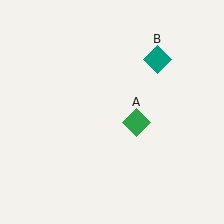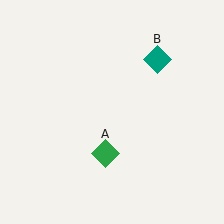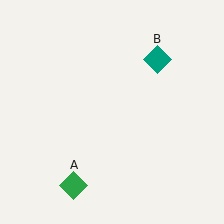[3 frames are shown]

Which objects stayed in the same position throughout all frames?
Teal diamond (object B) remained stationary.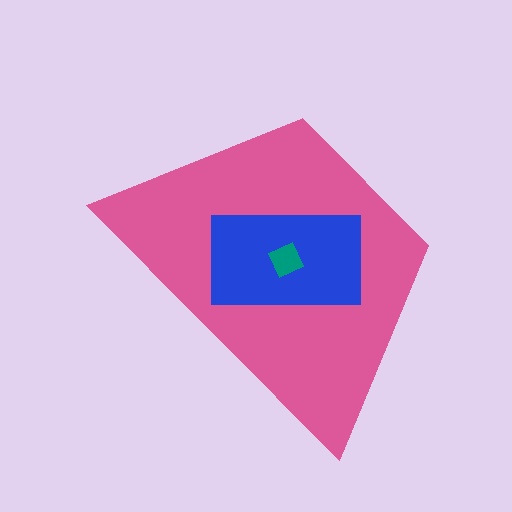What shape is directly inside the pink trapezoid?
The blue rectangle.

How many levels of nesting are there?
3.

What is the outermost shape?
The pink trapezoid.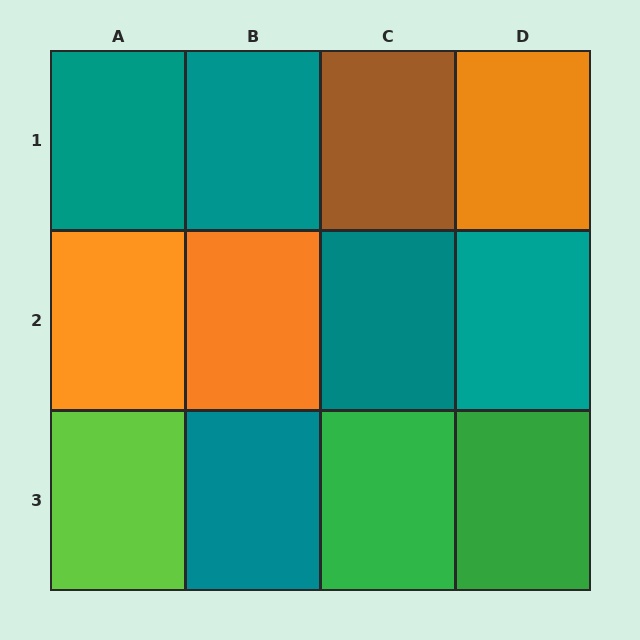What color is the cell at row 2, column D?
Teal.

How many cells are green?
2 cells are green.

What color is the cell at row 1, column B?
Teal.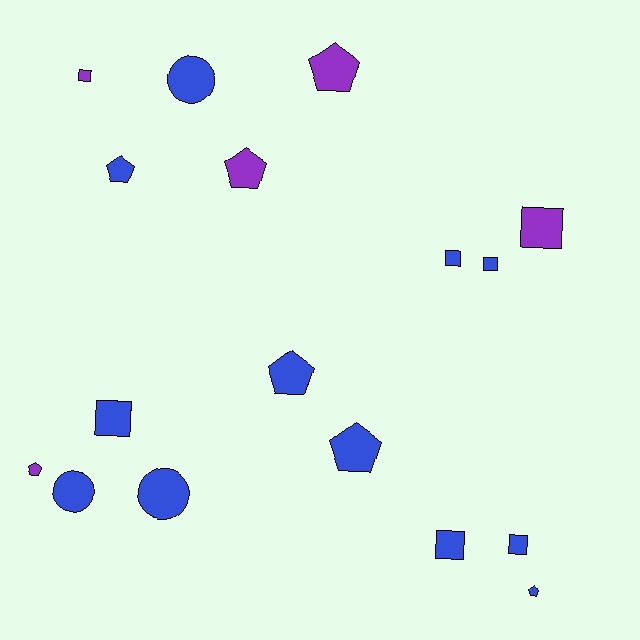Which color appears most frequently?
Blue, with 12 objects.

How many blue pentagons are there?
There are 4 blue pentagons.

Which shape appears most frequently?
Square, with 7 objects.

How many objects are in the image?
There are 17 objects.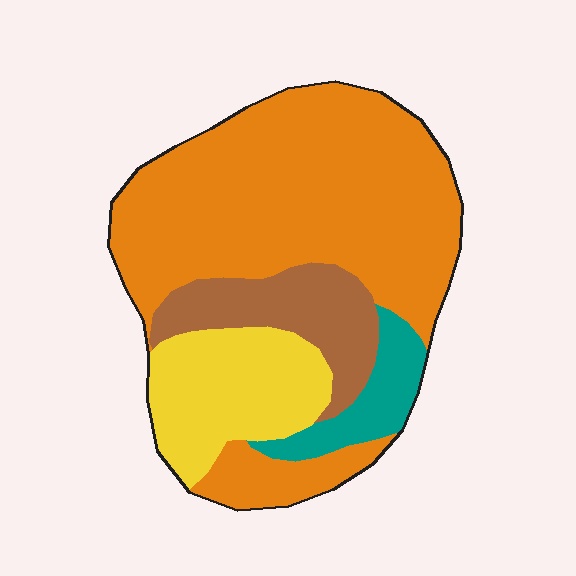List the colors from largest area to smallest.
From largest to smallest: orange, yellow, brown, teal.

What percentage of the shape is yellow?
Yellow takes up about one sixth (1/6) of the shape.